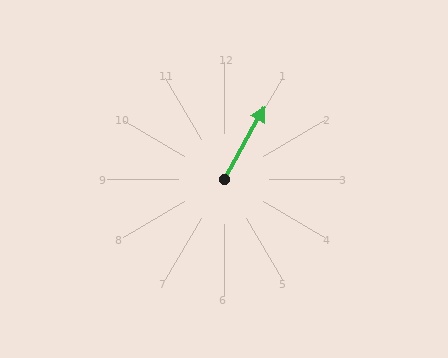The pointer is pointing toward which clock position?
Roughly 1 o'clock.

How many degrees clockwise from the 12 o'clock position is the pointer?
Approximately 29 degrees.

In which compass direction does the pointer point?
Northeast.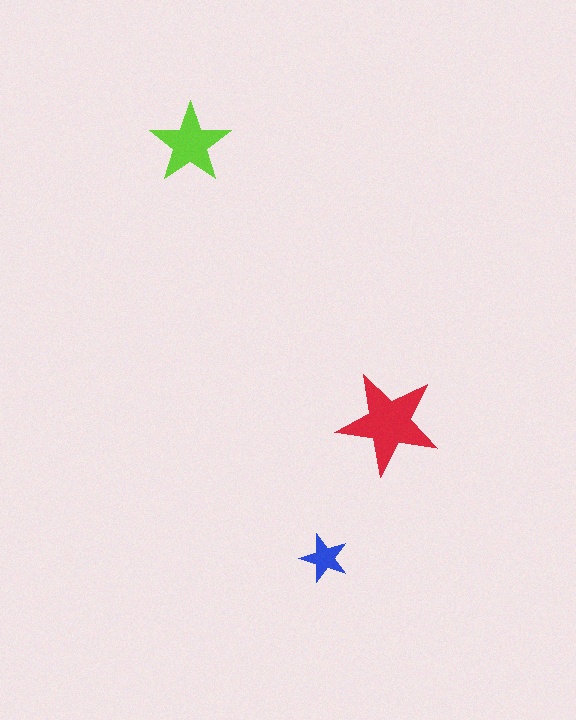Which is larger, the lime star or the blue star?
The lime one.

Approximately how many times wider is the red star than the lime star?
About 1.5 times wider.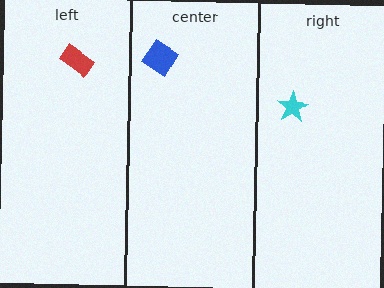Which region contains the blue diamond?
The center region.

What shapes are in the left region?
The red rectangle.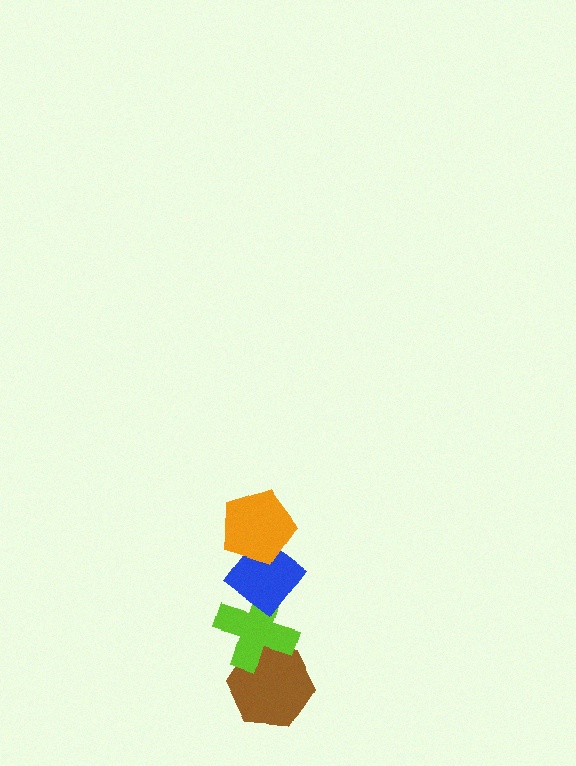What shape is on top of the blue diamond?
The orange pentagon is on top of the blue diamond.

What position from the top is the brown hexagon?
The brown hexagon is 4th from the top.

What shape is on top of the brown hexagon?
The lime cross is on top of the brown hexagon.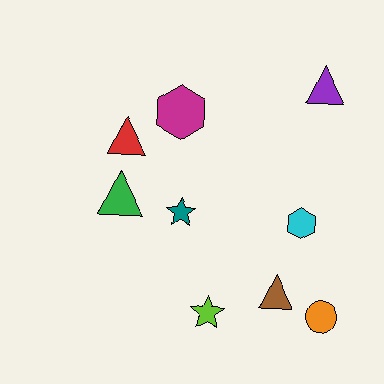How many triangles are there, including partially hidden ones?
There are 4 triangles.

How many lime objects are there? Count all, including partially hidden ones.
There is 1 lime object.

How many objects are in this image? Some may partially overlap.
There are 9 objects.